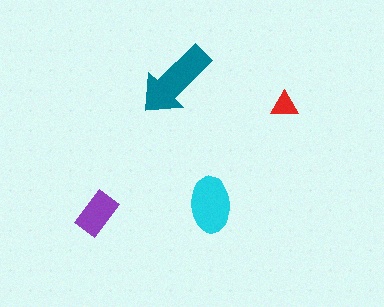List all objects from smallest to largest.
The red triangle, the purple rectangle, the cyan ellipse, the teal arrow.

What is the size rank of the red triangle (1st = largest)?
4th.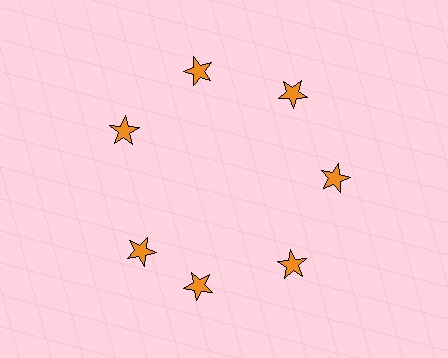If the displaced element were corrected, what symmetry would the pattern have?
It would have 7-fold rotational symmetry — the pattern would map onto itself every 51 degrees.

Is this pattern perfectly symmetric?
No. The 7 orange stars are arranged in a ring, but one element near the 8 o'clock position is rotated out of alignment along the ring, breaking the 7-fold rotational symmetry.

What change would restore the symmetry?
The symmetry would be restored by rotating it back into even spacing with its neighbors so that all 7 stars sit at equal angles and equal distance from the center.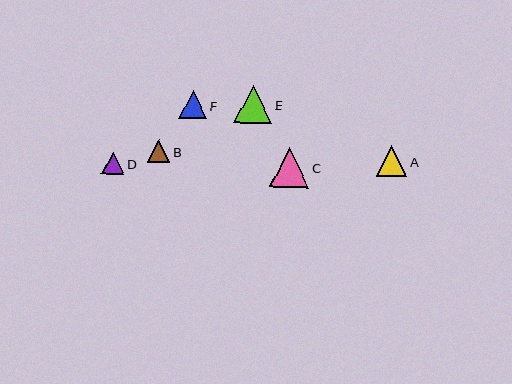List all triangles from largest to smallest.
From largest to smallest: C, E, A, F, B, D.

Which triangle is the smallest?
Triangle D is the smallest with a size of approximately 23 pixels.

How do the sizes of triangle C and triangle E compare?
Triangle C and triangle E are approximately the same size.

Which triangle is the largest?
Triangle C is the largest with a size of approximately 39 pixels.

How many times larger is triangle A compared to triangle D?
Triangle A is approximately 1.4 times the size of triangle D.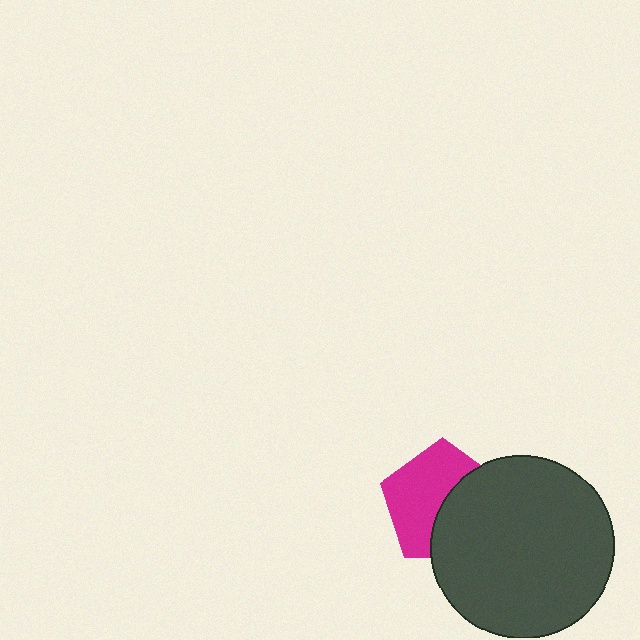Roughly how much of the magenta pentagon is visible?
About half of it is visible (roughly 55%).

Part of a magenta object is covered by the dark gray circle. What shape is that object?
It is a pentagon.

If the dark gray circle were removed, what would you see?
You would see the complete magenta pentagon.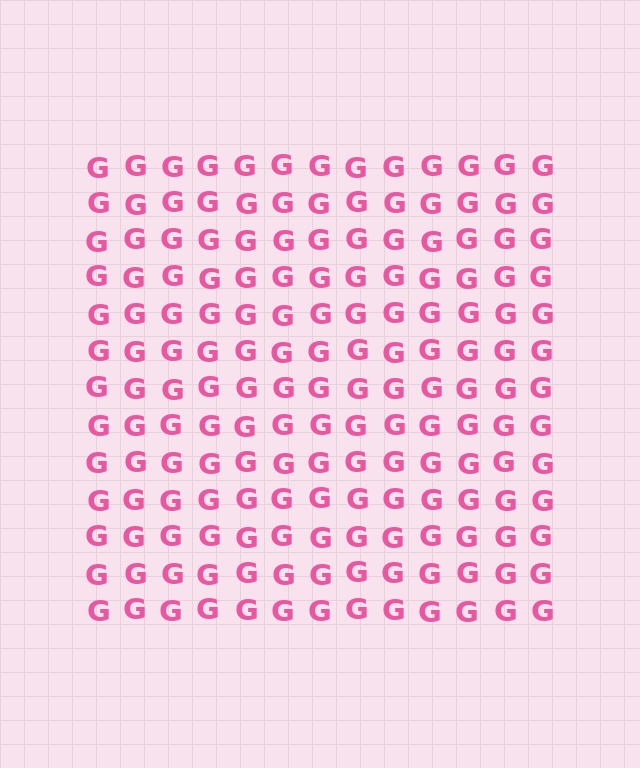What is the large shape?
The large shape is a square.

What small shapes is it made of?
It is made of small letter G's.